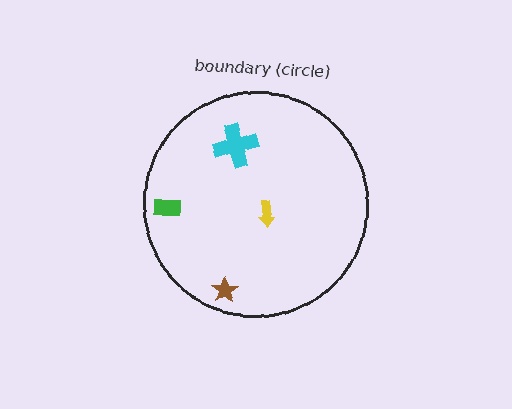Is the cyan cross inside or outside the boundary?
Inside.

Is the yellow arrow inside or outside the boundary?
Inside.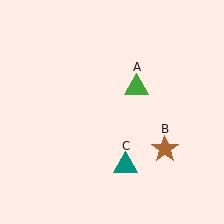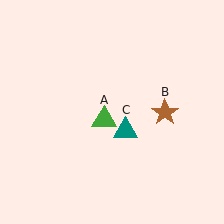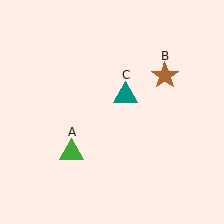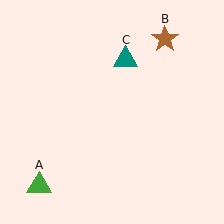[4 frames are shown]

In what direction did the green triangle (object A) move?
The green triangle (object A) moved down and to the left.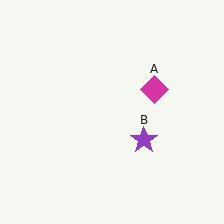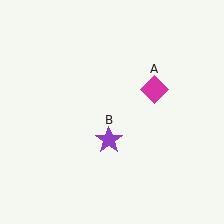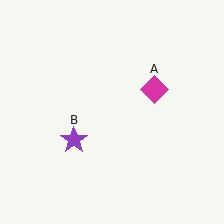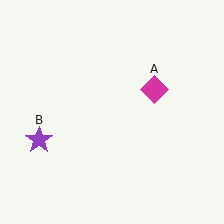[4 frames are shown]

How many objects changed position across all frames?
1 object changed position: purple star (object B).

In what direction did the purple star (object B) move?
The purple star (object B) moved left.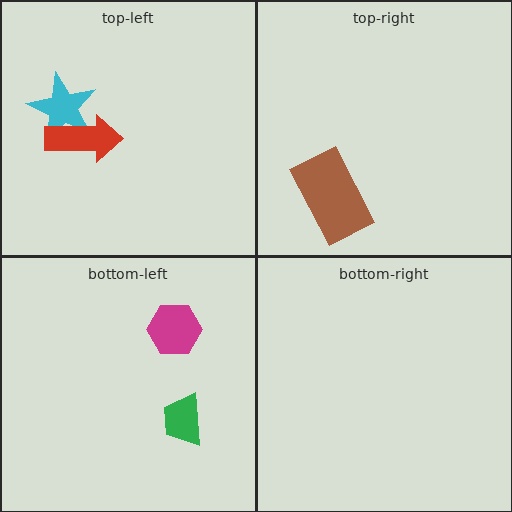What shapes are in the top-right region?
The brown rectangle.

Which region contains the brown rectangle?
The top-right region.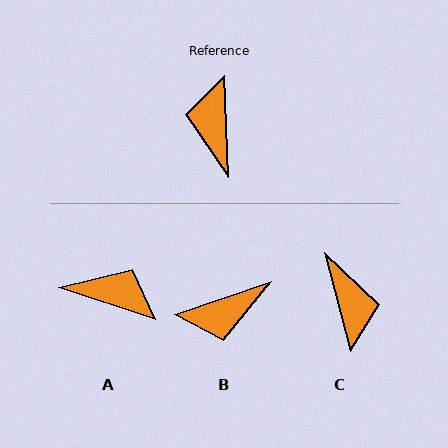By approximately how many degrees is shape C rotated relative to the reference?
Approximately 168 degrees clockwise.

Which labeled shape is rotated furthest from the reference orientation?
C, about 168 degrees away.